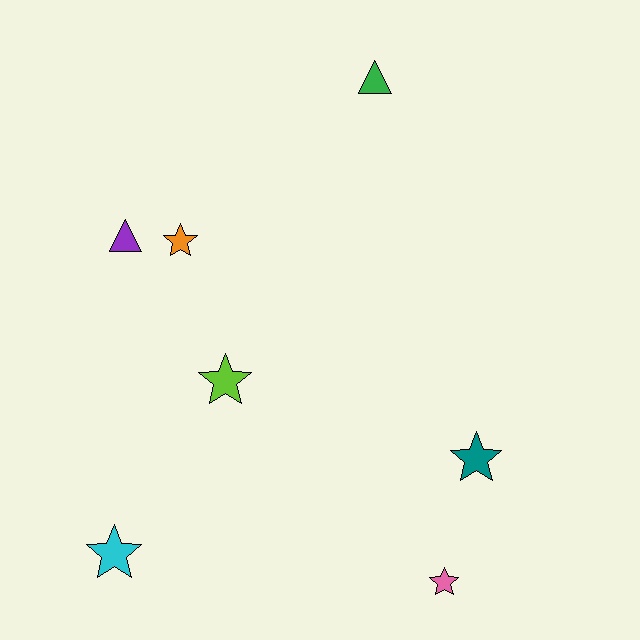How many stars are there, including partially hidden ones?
There are 5 stars.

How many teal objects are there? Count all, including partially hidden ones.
There is 1 teal object.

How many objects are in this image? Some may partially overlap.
There are 7 objects.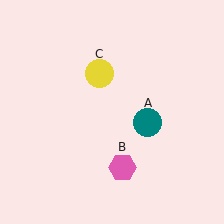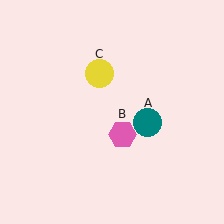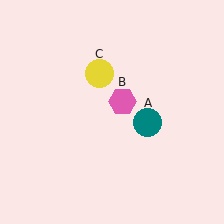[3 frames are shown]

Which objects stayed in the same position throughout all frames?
Teal circle (object A) and yellow circle (object C) remained stationary.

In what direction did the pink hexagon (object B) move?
The pink hexagon (object B) moved up.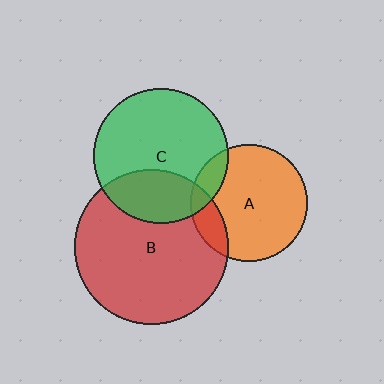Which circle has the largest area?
Circle B (red).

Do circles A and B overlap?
Yes.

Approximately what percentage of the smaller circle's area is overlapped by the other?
Approximately 15%.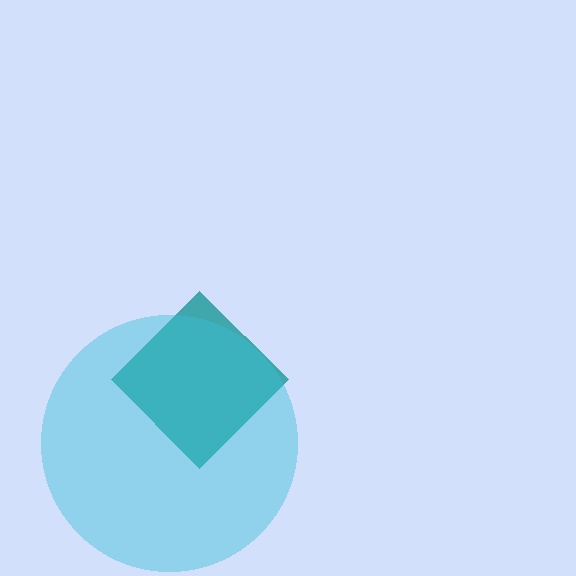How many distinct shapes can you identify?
There are 2 distinct shapes: a teal diamond, a cyan circle.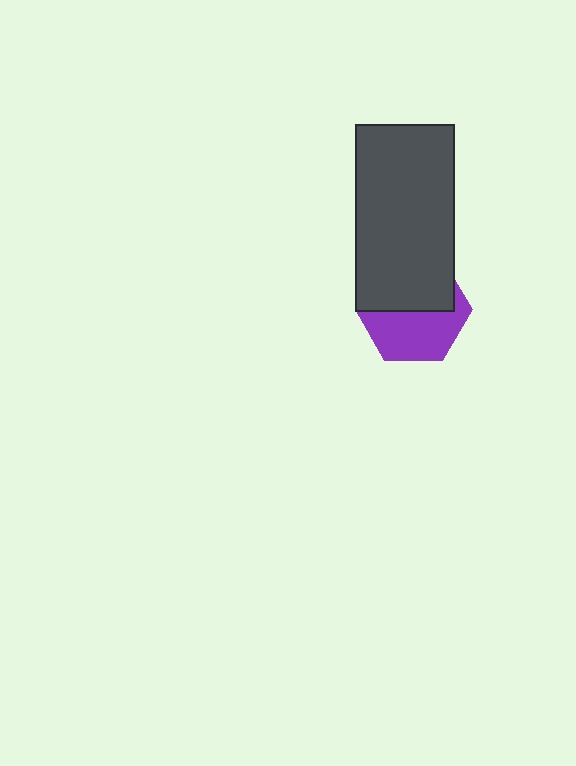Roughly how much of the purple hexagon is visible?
About half of it is visible (roughly 51%).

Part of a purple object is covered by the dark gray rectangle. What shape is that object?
It is a hexagon.